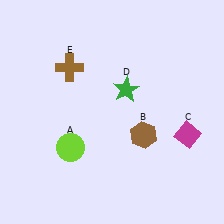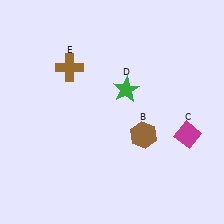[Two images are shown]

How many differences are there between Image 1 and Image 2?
There is 1 difference between the two images.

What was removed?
The lime circle (A) was removed in Image 2.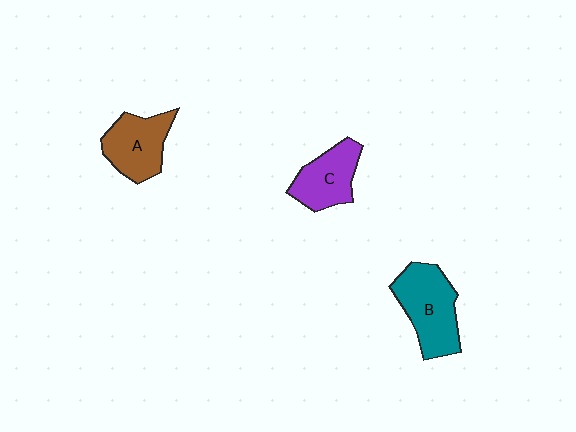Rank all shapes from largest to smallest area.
From largest to smallest: B (teal), A (brown), C (purple).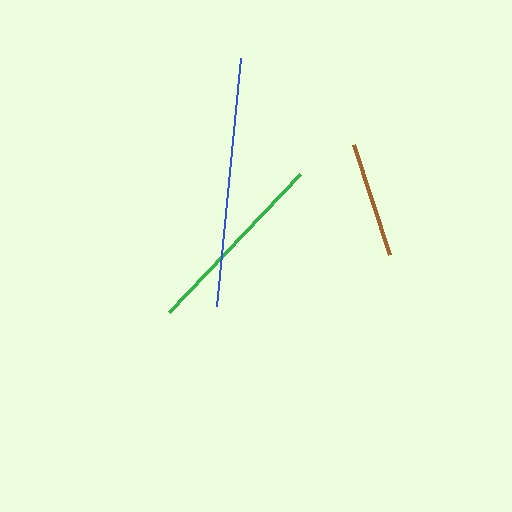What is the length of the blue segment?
The blue segment is approximately 249 pixels long.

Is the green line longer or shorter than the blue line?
The blue line is longer than the green line.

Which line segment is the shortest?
The brown line is the shortest at approximately 115 pixels.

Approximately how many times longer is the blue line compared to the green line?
The blue line is approximately 1.3 times the length of the green line.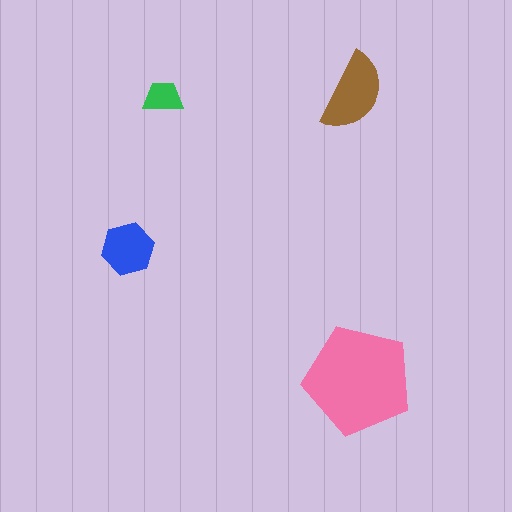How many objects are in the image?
There are 4 objects in the image.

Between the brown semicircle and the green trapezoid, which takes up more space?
The brown semicircle.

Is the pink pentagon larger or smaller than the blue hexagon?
Larger.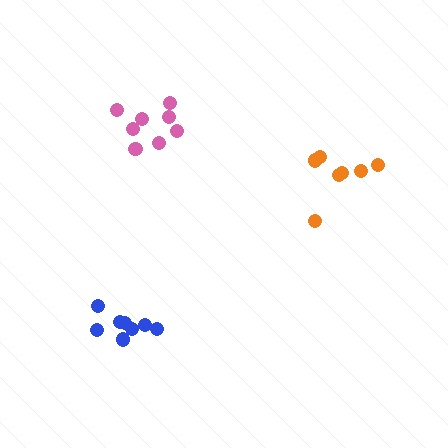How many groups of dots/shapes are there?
There are 3 groups.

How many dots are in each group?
Group 1: 7 dots, Group 2: 8 dots, Group 3: 8 dots (23 total).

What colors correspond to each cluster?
The clusters are colored: orange, blue, pink.